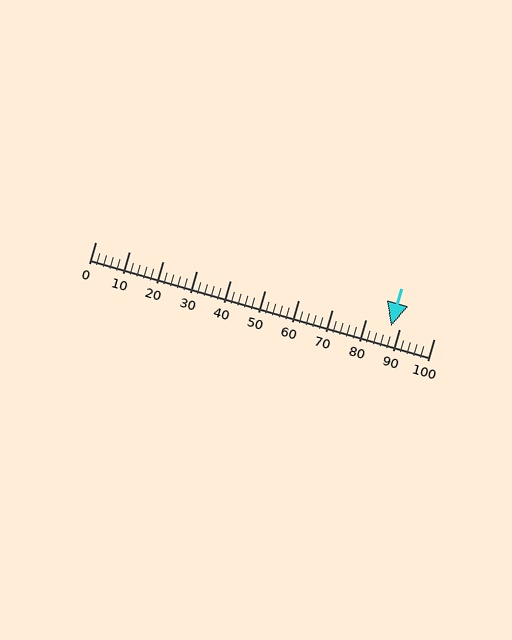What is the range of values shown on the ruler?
The ruler shows values from 0 to 100.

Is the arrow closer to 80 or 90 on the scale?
The arrow is closer to 90.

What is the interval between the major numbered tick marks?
The major tick marks are spaced 10 units apart.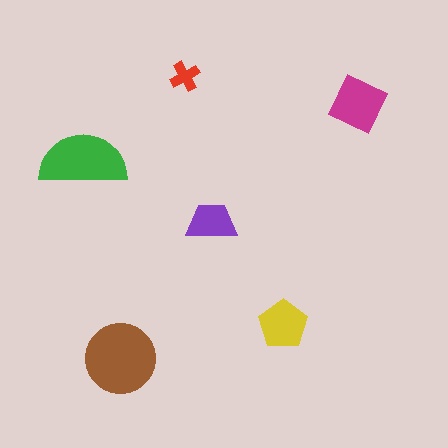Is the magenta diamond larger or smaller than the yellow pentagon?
Larger.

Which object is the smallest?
The red cross.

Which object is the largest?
The brown circle.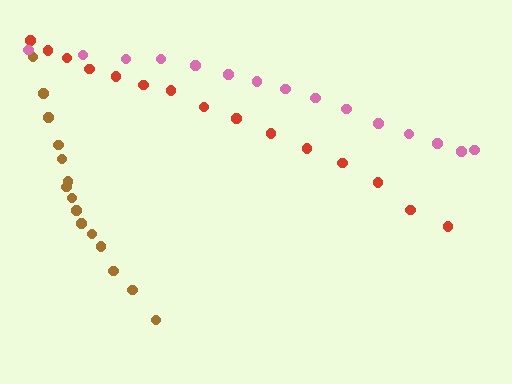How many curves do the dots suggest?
There are 3 distinct paths.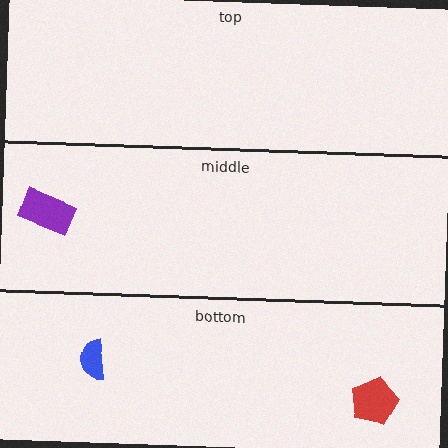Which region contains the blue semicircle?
The bottom region.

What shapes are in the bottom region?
The red pentagon, the blue semicircle.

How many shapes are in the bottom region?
2.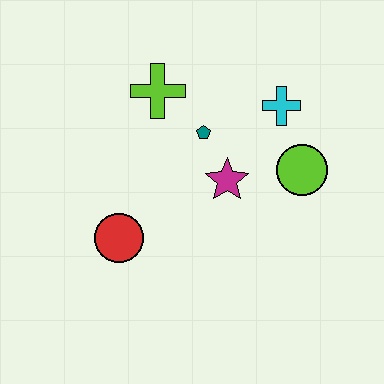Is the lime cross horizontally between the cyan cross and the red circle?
Yes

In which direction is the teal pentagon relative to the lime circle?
The teal pentagon is to the left of the lime circle.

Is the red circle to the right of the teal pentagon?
No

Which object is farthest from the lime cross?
The lime circle is farthest from the lime cross.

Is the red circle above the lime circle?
No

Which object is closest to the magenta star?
The teal pentagon is closest to the magenta star.